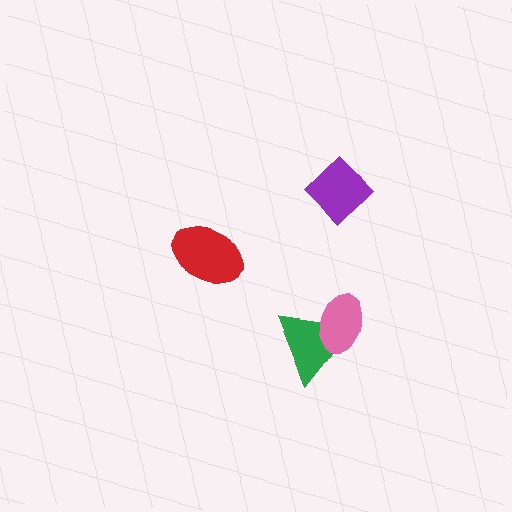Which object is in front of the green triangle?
The pink ellipse is in front of the green triangle.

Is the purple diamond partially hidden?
No, no other shape covers it.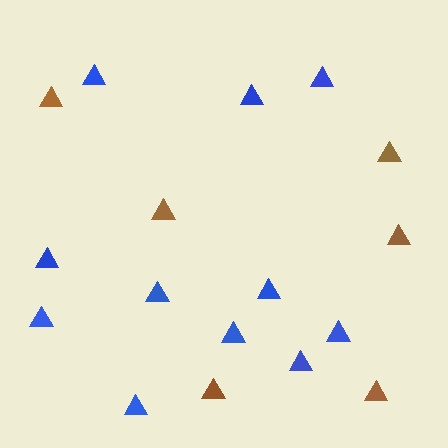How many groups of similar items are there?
There are 2 groups: one group of brown triangles (6) and one group of blue triangles (11).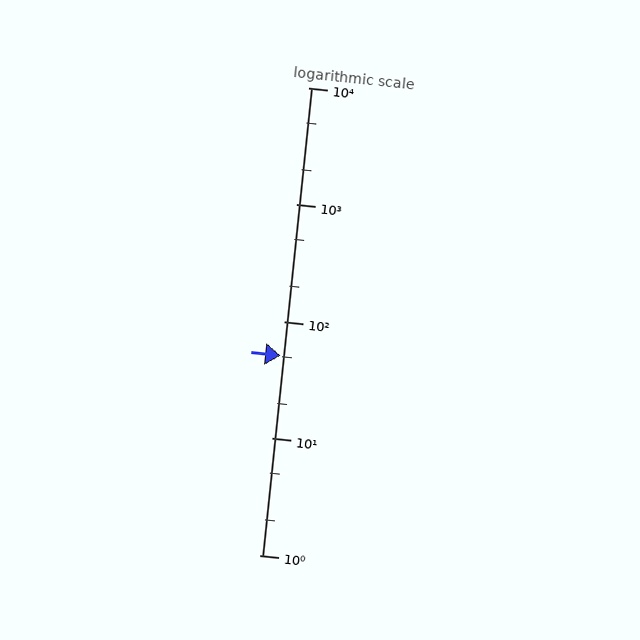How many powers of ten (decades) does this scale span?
The scale spans 4 decades, from 1 to 10000.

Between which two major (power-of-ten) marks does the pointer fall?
The pointer is between 10 and 100.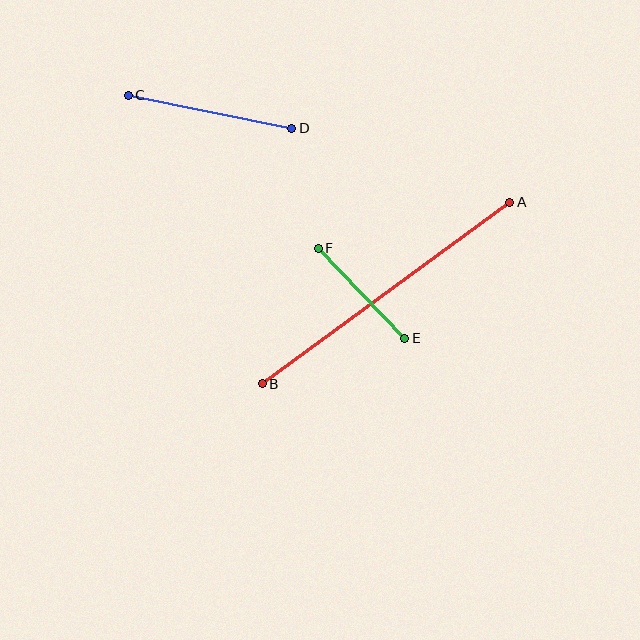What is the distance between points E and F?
The distance is approximately 125 pixels.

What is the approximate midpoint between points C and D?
The midpoint is at approximately (210, 112) pixels.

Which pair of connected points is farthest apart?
Points A and B are farthest apart.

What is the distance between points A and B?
The distance is approximately 307 pixels.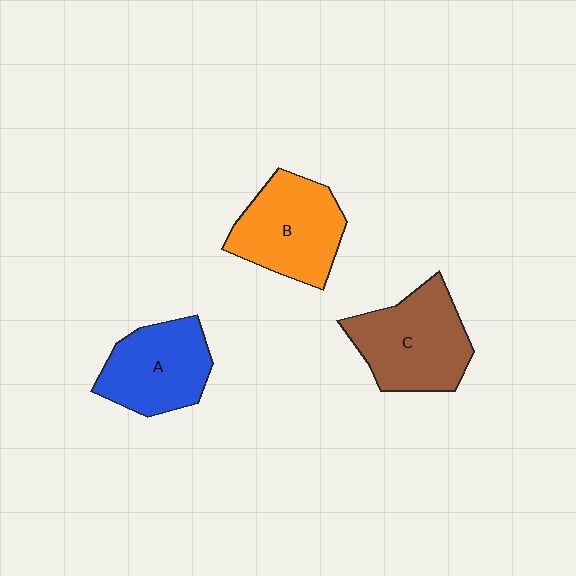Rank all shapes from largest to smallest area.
From largest to smallest: C (brown), B (orange), A (blue).